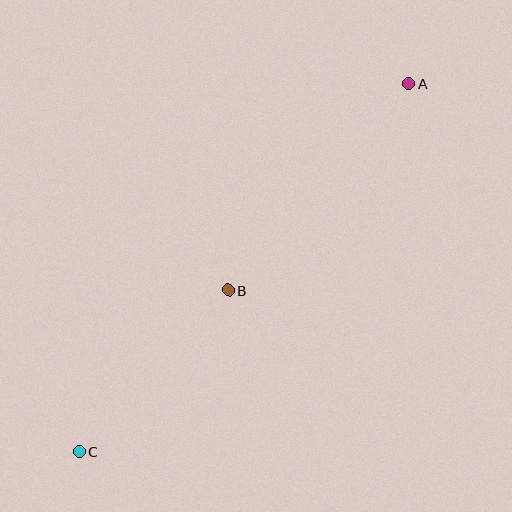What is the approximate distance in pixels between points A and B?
The distance between A and B is approximately 275 pixels.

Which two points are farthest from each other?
Points A and C are farthest from each other.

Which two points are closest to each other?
Points B and C are closest to each other.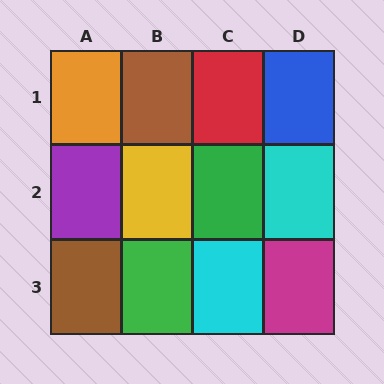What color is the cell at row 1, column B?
Brown.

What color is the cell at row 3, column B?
Green.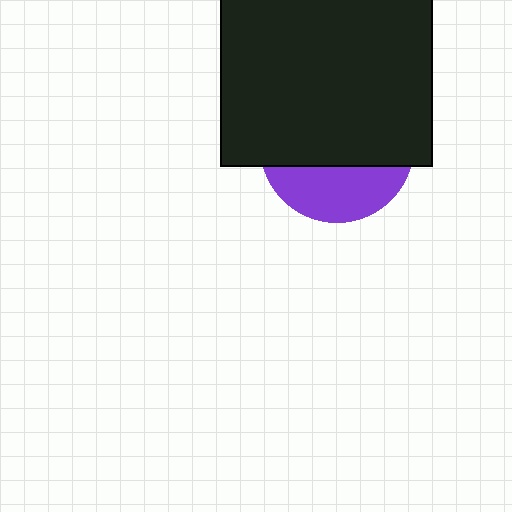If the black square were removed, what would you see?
You would see the complete purple circle.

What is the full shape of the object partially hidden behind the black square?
The partially hidden object is a purple circle.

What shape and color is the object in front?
The object in front is a black square.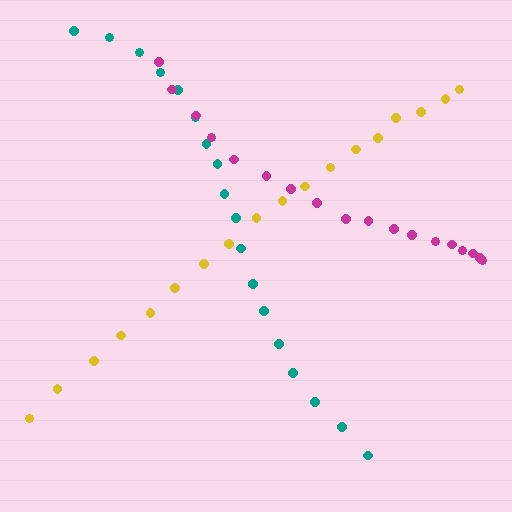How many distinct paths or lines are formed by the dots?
There are 3 distinct paths.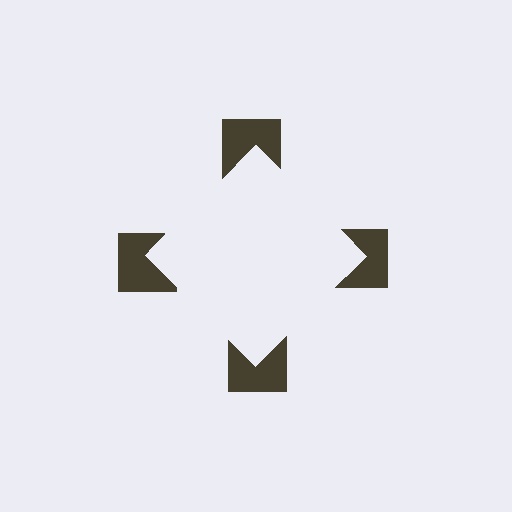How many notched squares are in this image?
There are 4 — one at each vertex of the illusory square.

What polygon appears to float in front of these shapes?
An illusory square — its edges are inferred from the aligned wedge cuts in the notched squares, not physically drawn.